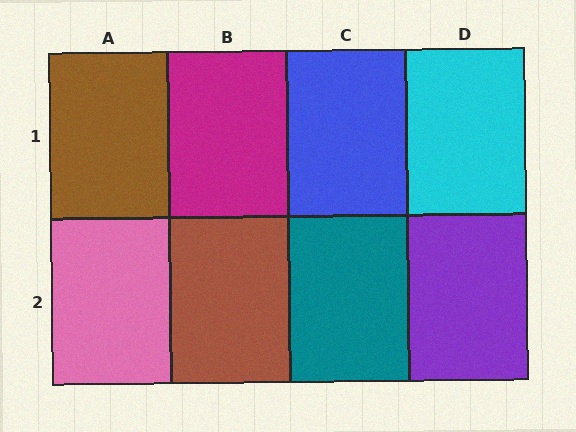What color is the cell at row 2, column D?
Purple.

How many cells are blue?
1 cell is blue.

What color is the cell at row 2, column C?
Teal.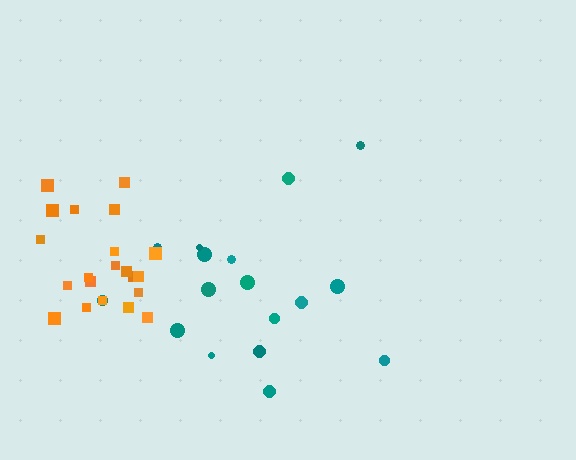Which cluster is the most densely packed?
Orange.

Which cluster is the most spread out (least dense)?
Teal.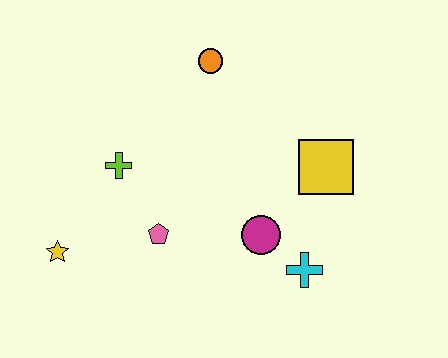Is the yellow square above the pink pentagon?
Yes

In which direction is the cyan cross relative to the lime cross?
The cyan cross is to the right of the lime cross.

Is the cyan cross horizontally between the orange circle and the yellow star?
No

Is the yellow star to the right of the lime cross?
No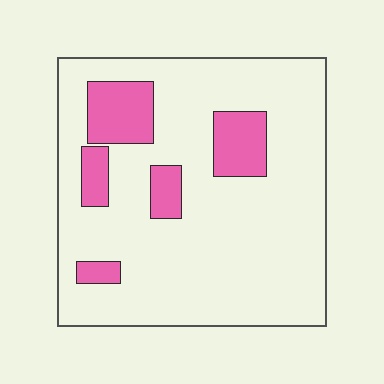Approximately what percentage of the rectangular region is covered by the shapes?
Approximately 15%.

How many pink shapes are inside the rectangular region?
5.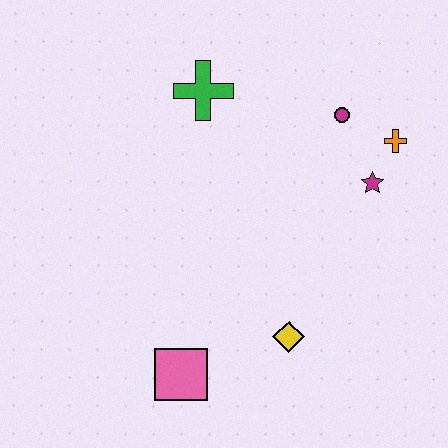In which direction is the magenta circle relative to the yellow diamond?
The magenta circle is above the yellow diamond.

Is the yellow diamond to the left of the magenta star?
Yes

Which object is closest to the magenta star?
The orange cross is closest to the magenta star.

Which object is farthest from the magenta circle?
The pink square is farthest from the magenta circle.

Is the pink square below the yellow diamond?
Yes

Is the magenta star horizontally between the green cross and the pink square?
No